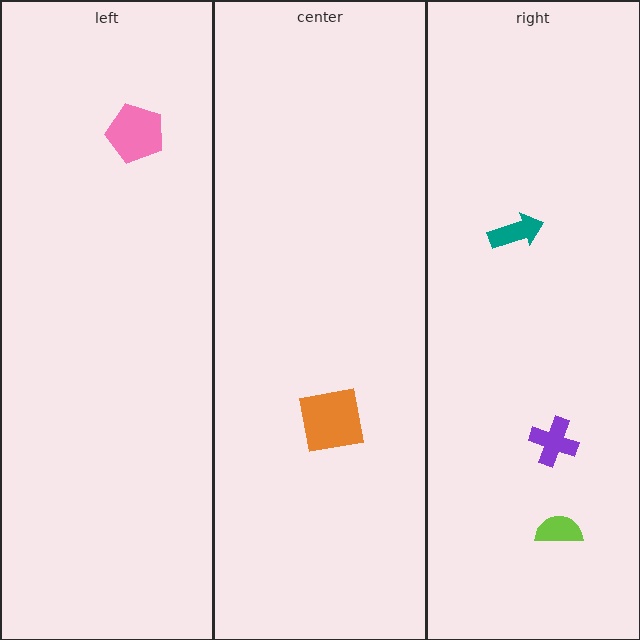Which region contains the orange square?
The center region.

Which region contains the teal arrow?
The right region.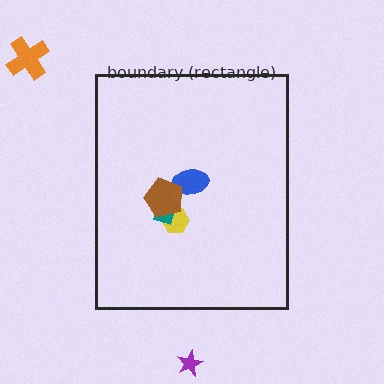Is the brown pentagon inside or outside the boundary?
Inside.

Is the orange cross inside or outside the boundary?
Outside.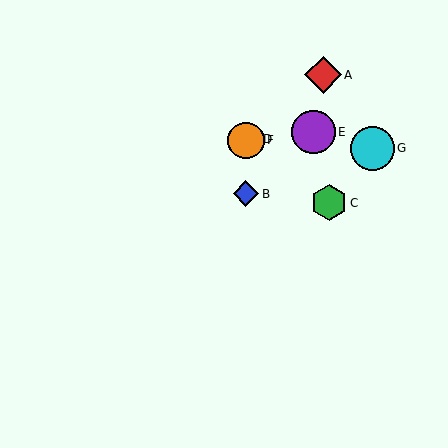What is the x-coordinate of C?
Object C is at x≈329.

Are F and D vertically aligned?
Yes, both are at x≈246.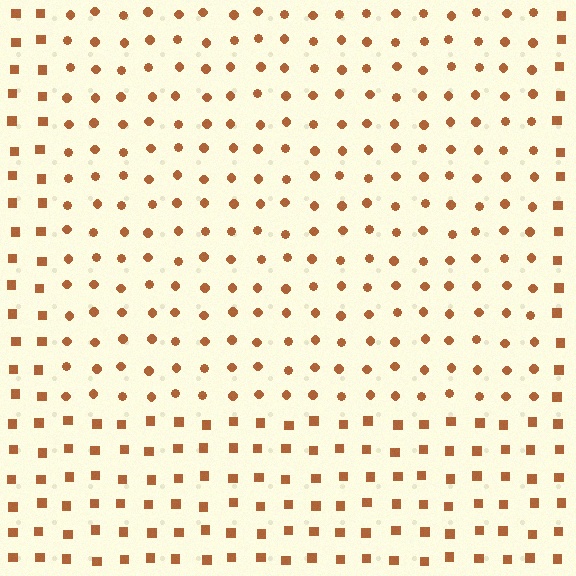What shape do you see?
I see a rectangle.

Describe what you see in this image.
The image is filled with small brown elements arranged in a uniform grid. A rectangle-shaped region contains circles, while the surrounding area contains squares. The boundary is defined purely by the change in element shape.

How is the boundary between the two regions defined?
The boundary is defined by a change in element shape: circles inside vs. squares outside. All elements share the same color and spacing.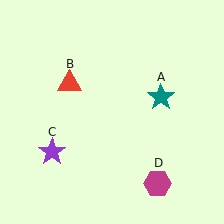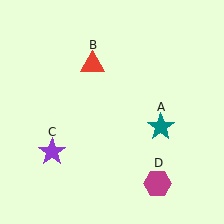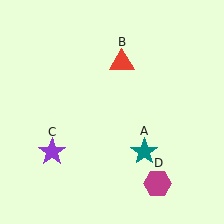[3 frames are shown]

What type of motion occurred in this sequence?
The teal star (object A), red triangle (object B) rotated clockwise around the center of the scene.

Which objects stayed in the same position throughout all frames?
Purple star (object C) and magenta hexagon (object D) remained stationary.